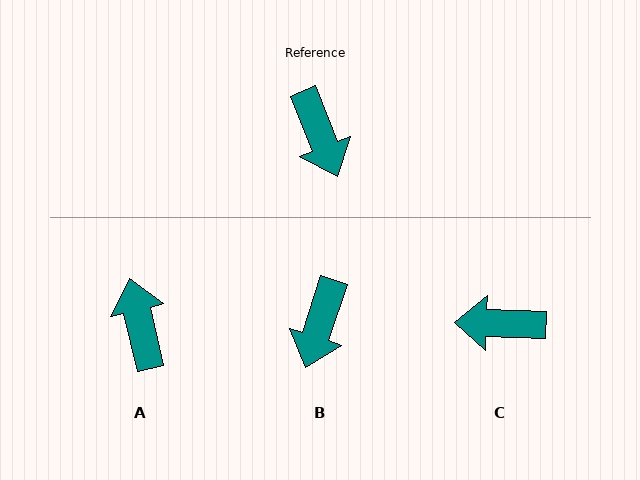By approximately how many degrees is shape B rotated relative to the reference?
Approximately 40 degrees clockwise.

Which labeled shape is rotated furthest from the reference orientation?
A, about 172 degrees away.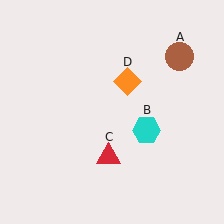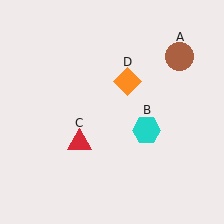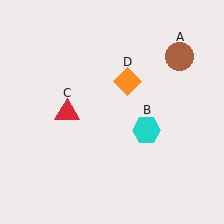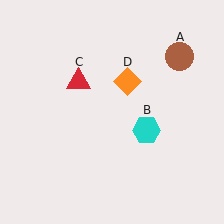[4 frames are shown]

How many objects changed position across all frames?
1 object changed position: red triangle (object C).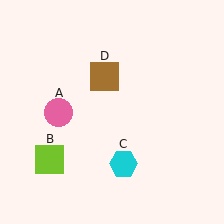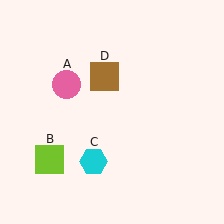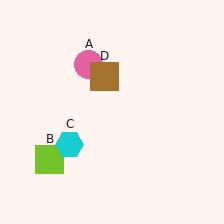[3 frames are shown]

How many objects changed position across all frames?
2 objects changed position: pink circle (object A), cyan hexagon (object C).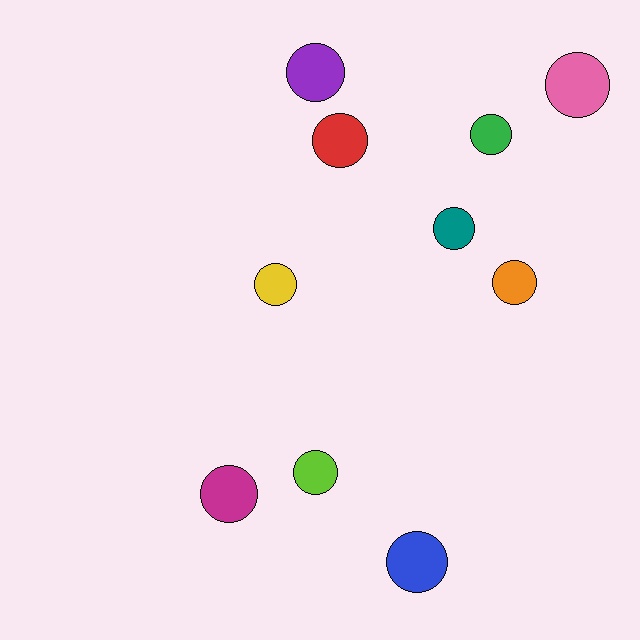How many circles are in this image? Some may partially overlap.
There are 10 circles.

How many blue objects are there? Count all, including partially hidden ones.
There is 1 blue object.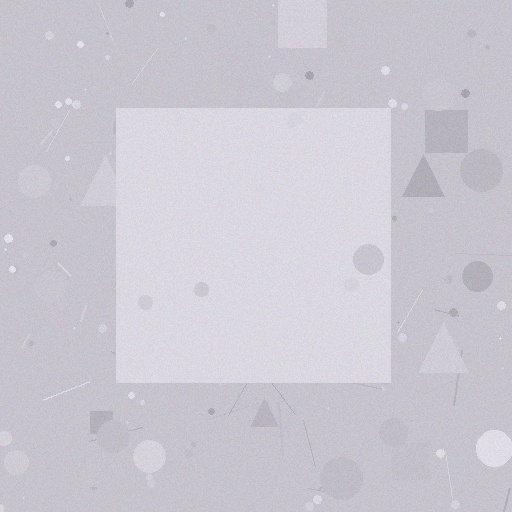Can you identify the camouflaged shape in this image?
The camouflaged shape is a square.